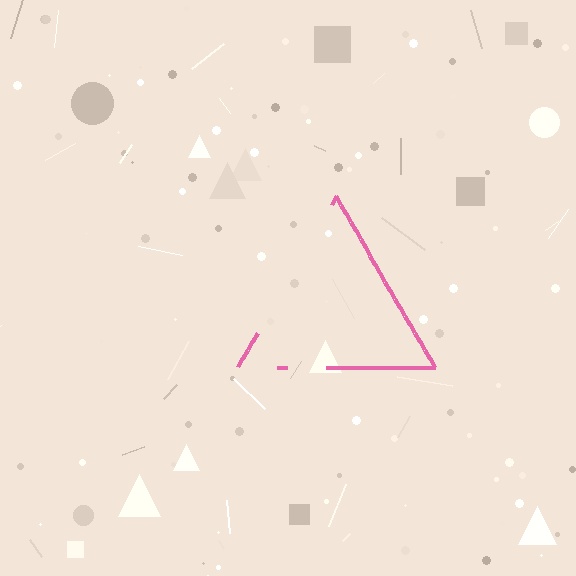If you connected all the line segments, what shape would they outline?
They would outline a triangle.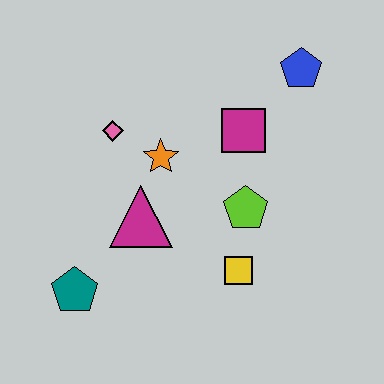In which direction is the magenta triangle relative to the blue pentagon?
The magenta triangle is to the left of the blue pentagon.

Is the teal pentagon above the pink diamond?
No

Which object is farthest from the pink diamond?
The blue pentagon is farthest from the pink diamond.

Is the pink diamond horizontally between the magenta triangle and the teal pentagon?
Yes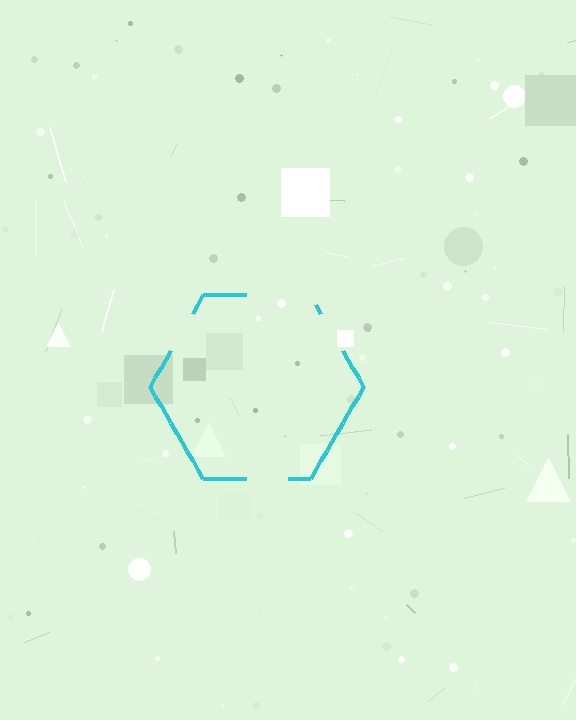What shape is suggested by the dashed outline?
The dashed outline suggests a hexagon.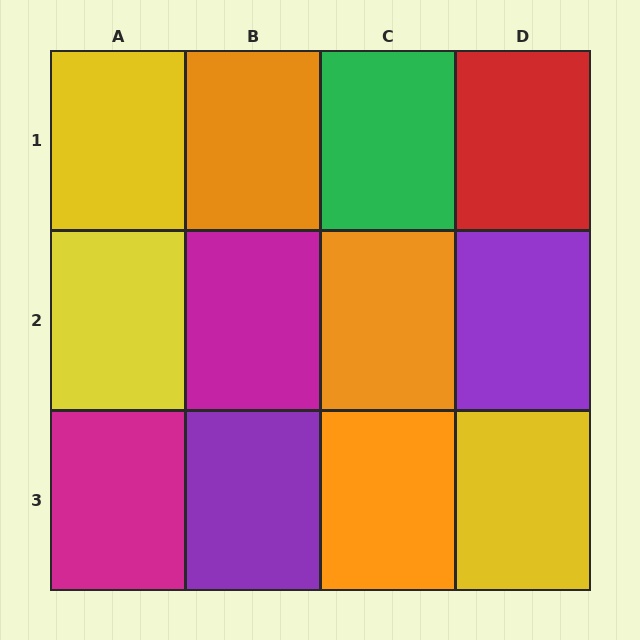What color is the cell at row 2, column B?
Magenta.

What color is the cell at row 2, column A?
Yellow.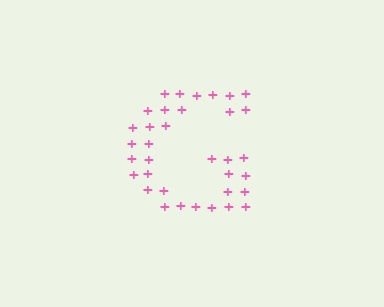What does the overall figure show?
The overall figure shows the letter G.